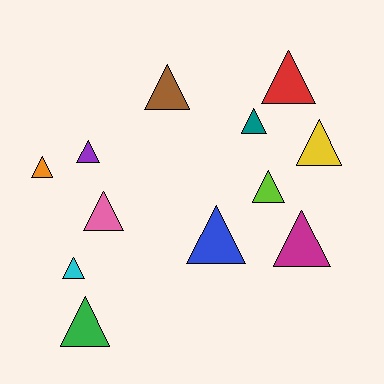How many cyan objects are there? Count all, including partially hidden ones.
There is 1 cyan object.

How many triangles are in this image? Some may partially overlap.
There are 12 triangles.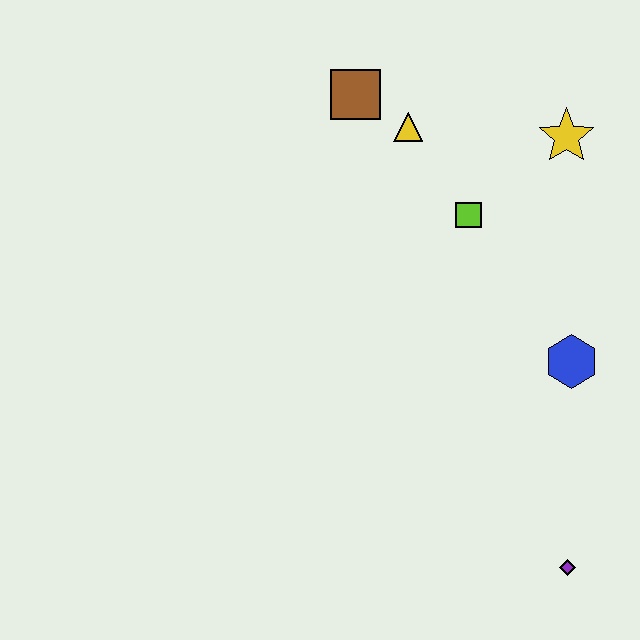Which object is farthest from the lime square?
The purple diamond is farthest from the lime square.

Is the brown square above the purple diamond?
Yes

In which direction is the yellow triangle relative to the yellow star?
The yellow triangle is to the left of the yellow star.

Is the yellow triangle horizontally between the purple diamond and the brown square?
Yes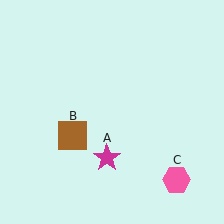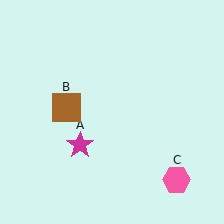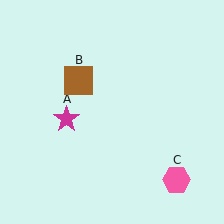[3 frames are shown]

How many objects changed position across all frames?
2 objects changed position: magenta star (object A), brown square (object B).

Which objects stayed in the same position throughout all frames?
Pink hexagon (object C) remained stationary.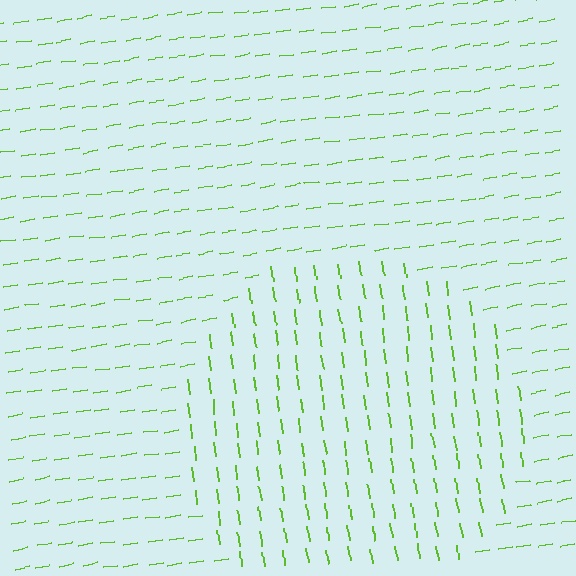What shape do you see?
I see a circle.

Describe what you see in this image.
The image is filled with small lime line segments. A circle region in the image has lines oriented differently from the surrounding lines, creating a visible texture boundary.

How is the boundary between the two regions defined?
The boundary is defined purely by a change in line orientation (approximately 88 degrees difference). All lines are the same color and thickness.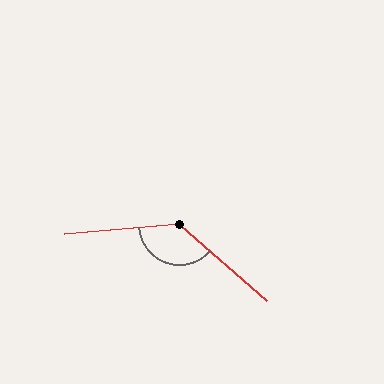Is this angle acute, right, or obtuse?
It is obtuse.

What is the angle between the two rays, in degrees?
Approximately 134 degrees.